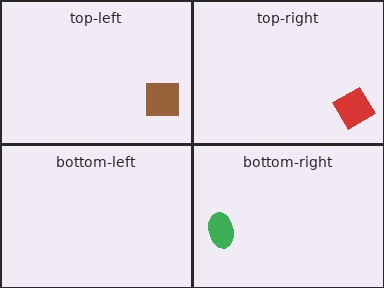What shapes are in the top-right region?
The red diamond.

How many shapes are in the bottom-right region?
1.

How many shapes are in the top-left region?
1.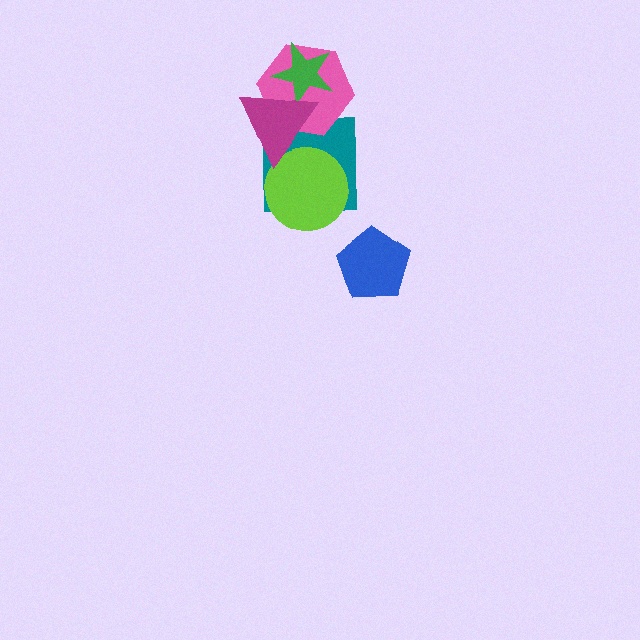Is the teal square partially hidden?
Yes, it is partially covered by another shape.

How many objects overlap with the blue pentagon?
0 objects overlap with the blue pentagon.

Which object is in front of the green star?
The magenta triangle is in front of the green star.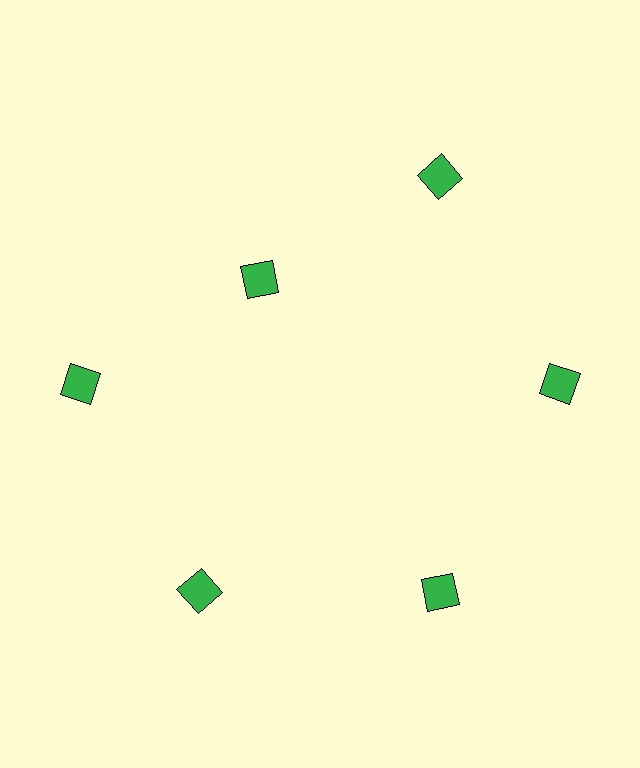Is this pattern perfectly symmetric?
No. The 6 green diamonds are arranged in a ring, but one element near the 11 o'clock position is pulled inward toward the center, breaking the 6-fold rotational symmetry.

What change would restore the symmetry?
The symmetry would be restored by moving it outward, back onto the ring so that all 6 diamonds sit at equal angles and equal distance from the center.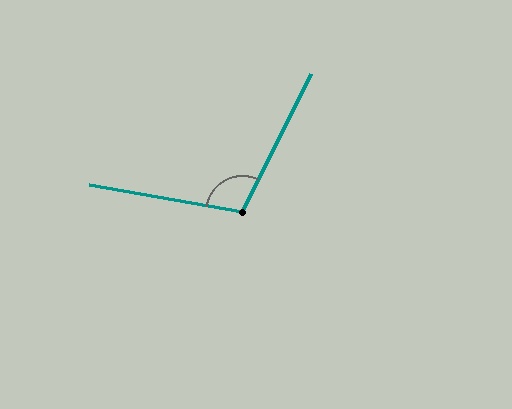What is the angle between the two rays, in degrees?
Approximately 106 degrees.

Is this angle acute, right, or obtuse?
It is obtuse.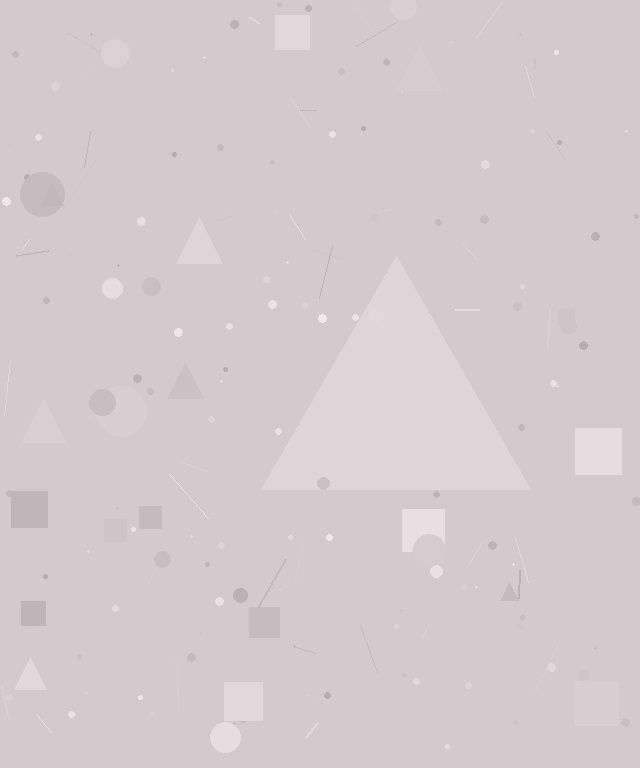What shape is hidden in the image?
A triangle is hidden in the image.